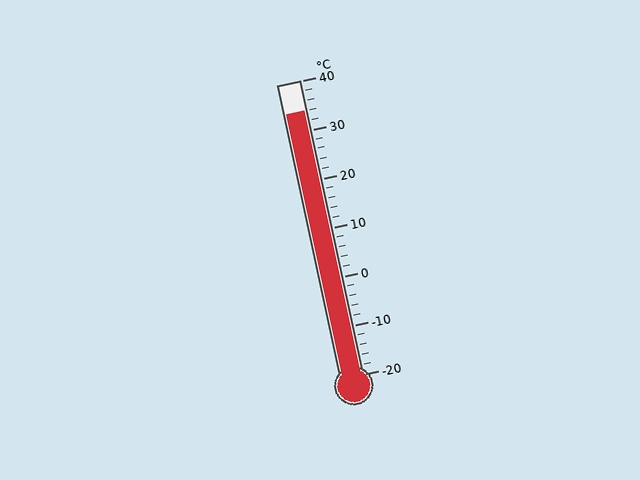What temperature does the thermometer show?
The thermometer shows approximately 34°C.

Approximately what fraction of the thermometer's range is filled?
The thermometer is filled to approximately 90% of its range.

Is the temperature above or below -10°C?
The temperature is above -10°C.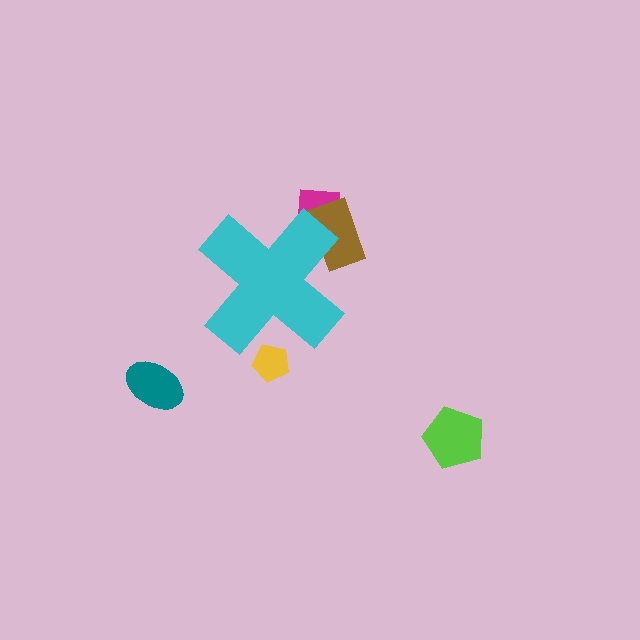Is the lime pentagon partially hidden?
No, the lime pentagon is fully visible.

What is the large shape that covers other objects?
A cyan cross.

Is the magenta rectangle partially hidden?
Yes, the magenta rectangle is partially hidden behind the cyan cross.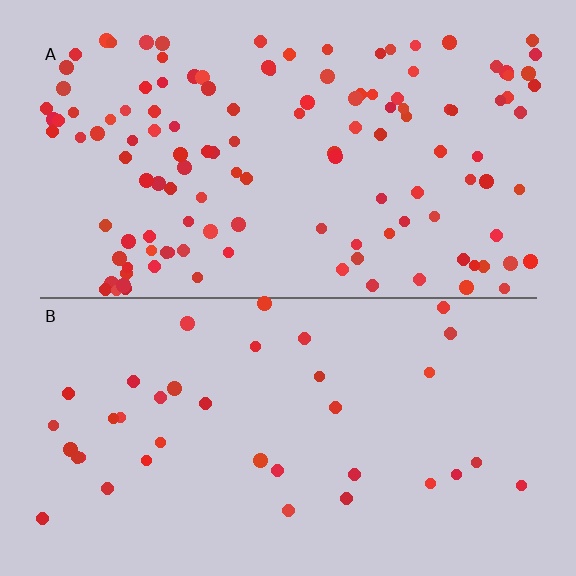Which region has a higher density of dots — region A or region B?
A (the top).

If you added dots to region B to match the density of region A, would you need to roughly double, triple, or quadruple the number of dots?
Approximately triple.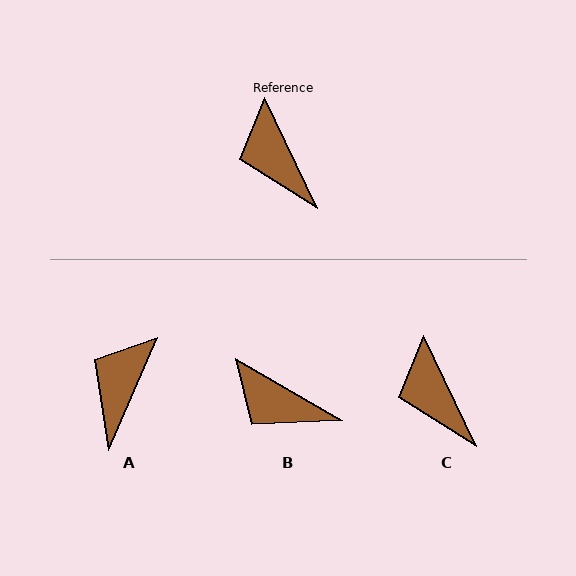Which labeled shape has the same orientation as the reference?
C.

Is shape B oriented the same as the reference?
No, it is off by about 35 degrees.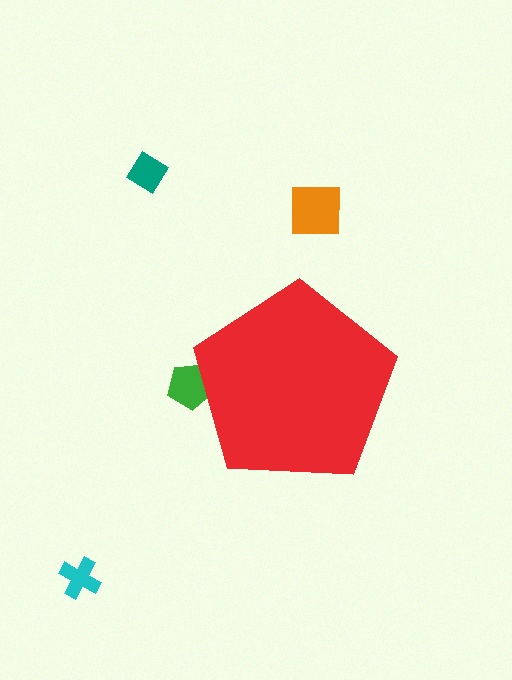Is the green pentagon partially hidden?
Yes, the green pentagon is partially hidden behind the red pentagon.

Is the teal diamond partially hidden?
No, the teal diamond is fully visible.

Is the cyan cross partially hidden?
No, the cyan cross is fully visible.